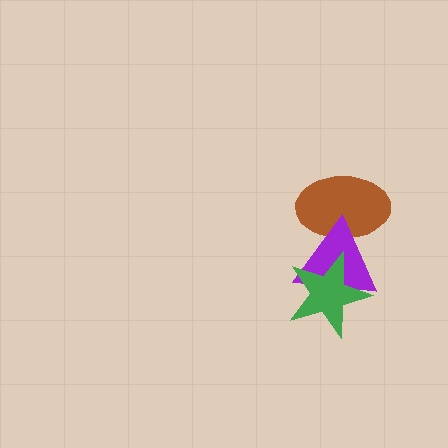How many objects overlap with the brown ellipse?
1 object overlaps with the brown ellipse.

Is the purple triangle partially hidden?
Yes, it is partially covered by another shape.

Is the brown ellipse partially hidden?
Yes, it is partially covered by another shape.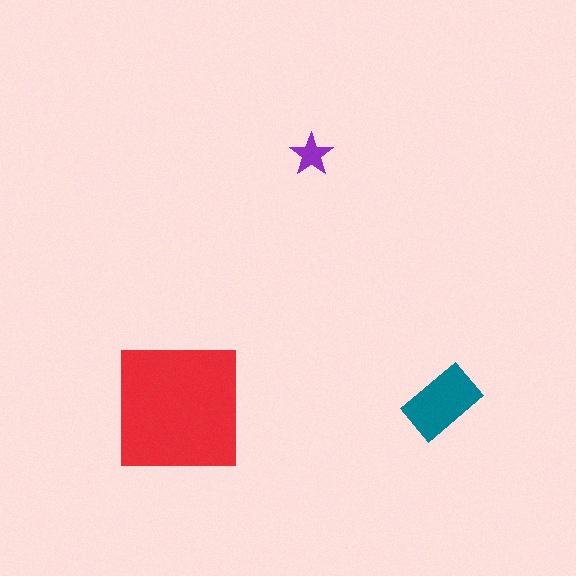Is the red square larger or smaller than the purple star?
Larger.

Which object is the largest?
The red square.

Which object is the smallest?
The purple star.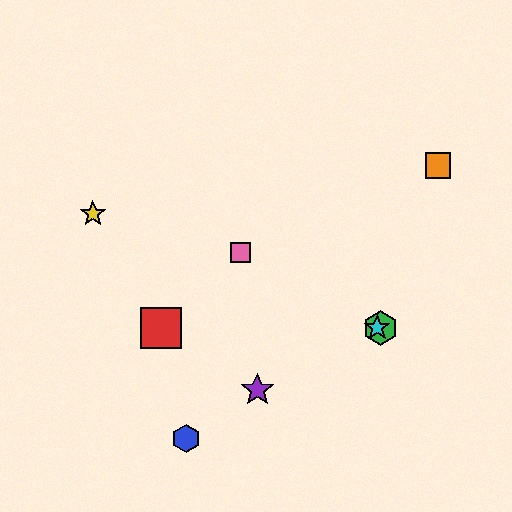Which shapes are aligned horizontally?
The red square, the green hexagon, the cyan star are aligned horizontally.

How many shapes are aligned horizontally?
3 shapes (the red square, the green hexagon, the cyan star) are aligned horizontally.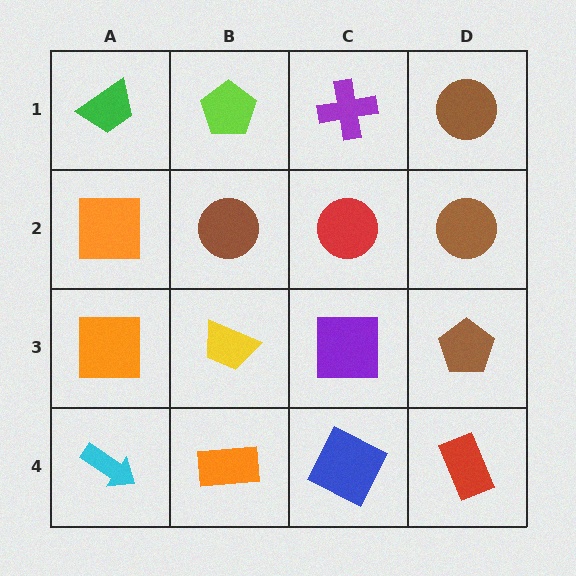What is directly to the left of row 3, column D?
A purple square.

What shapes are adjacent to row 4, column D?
A brown pentagon (row 3, column D), a blue square (row 4, column C).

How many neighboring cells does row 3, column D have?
3.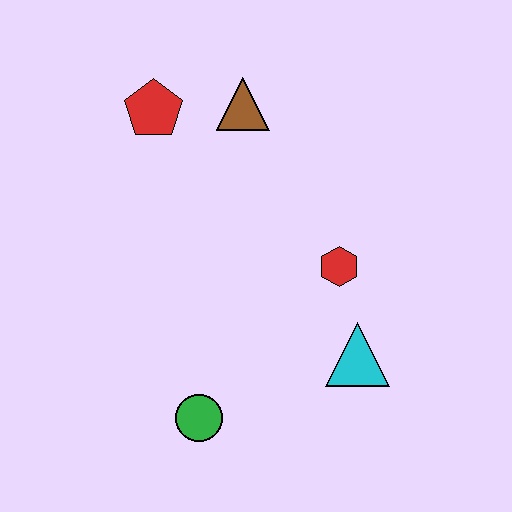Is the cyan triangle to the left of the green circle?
No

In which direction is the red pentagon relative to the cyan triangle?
The red pentagon is above the cyan triangle.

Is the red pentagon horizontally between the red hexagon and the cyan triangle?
No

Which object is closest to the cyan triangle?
The red hexagon is closest to the cyan triangle.